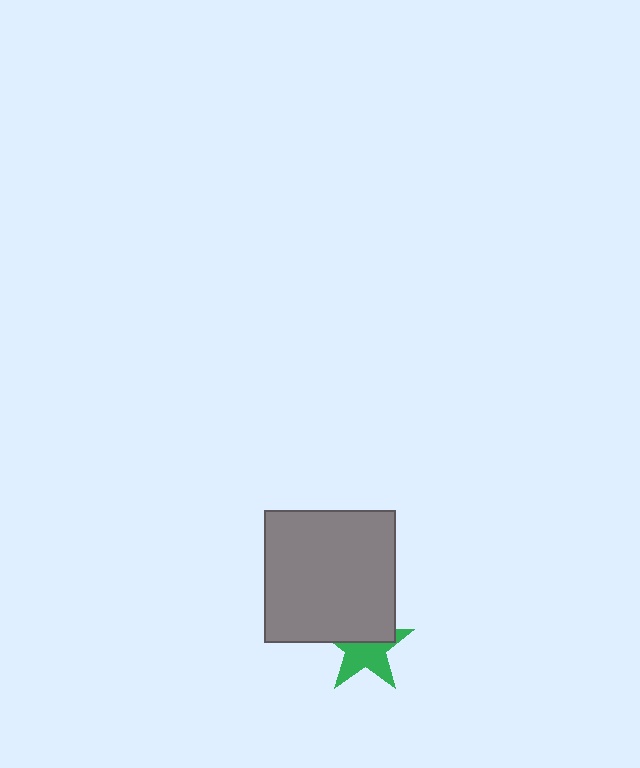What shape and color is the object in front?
The object in front is a gray square.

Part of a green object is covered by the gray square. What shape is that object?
It is a star.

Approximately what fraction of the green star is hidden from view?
Roughly 45% of the green star is hidden behind the gray square.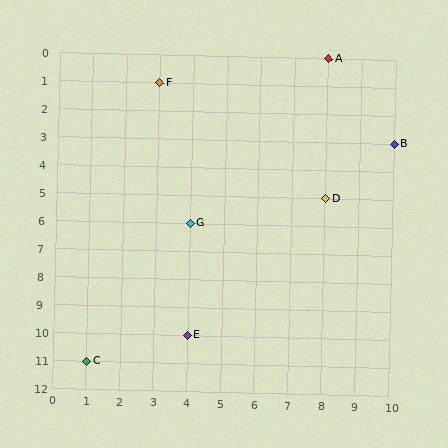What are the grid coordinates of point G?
Point G is at grid coordinates (4, 6).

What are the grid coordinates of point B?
Point B is at grid coordinates (10, 3).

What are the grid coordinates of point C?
Point C is at grid coordinates (1, 11).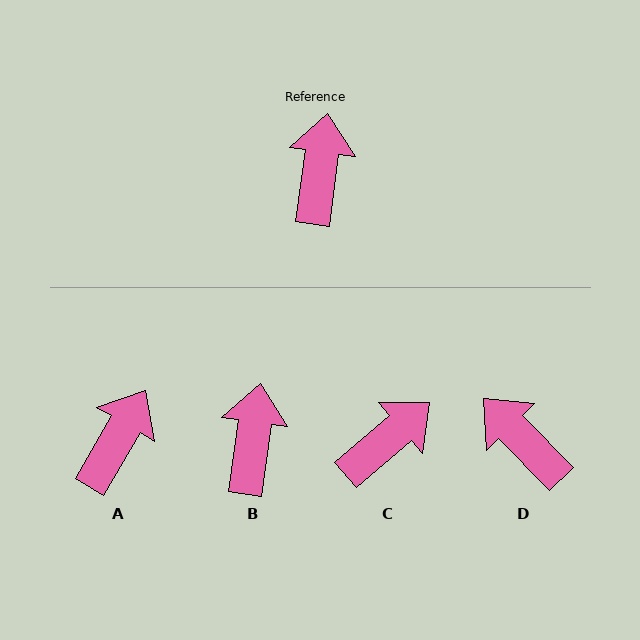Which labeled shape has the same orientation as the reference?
B.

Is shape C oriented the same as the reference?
No, it is off by about 41 degrees.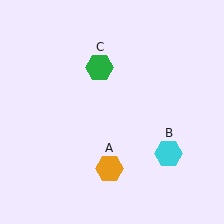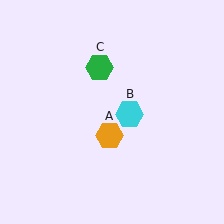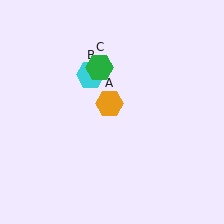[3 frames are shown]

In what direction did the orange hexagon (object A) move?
The orange hexagon (object A) moved up.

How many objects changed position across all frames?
2 objects changed position: orange hexagon (object A), cyan hexagon (object B).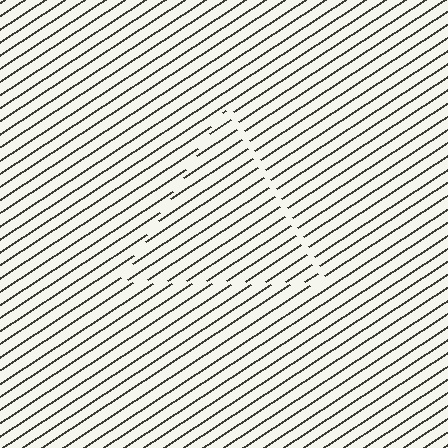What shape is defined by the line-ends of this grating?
An illusory triangle. The interior of the shape contains the same grating, shifted by half a period — the contour is defined by the phase discontinuity where line-ends from the inner and outer gratings abut.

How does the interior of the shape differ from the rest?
The interior of the shape contains the same grating, shifted by half a period — the contour is defined by the phase discontinuity where line-ends from the inner and outer gratings abut.